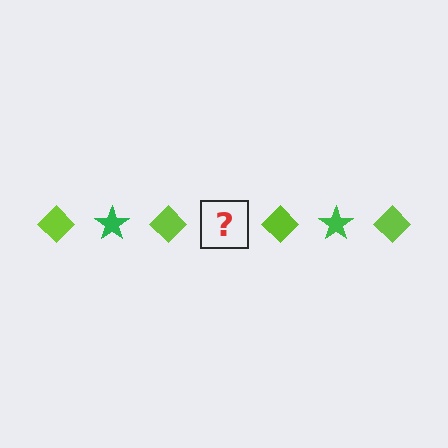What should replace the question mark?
The question mark should be replaced with a green star.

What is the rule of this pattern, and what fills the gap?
The rule is that the pattern alternates between lime diamond and green star. The gap should be filled with a green star.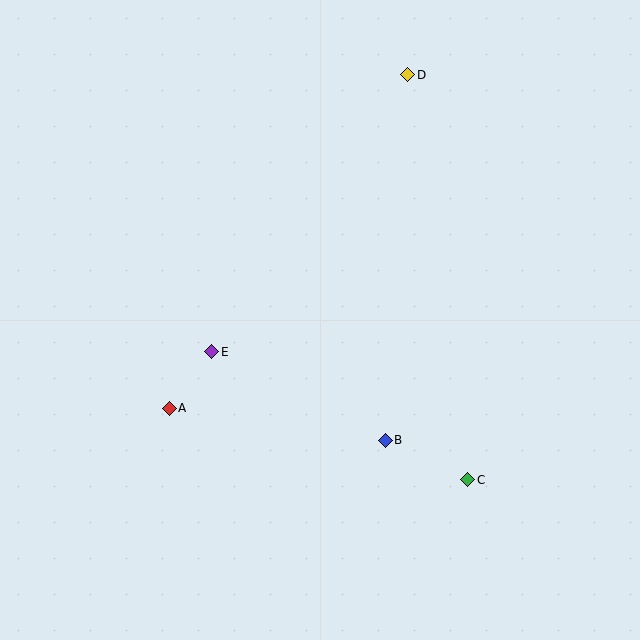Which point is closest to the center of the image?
Point E at (212, 352) is closest to the center.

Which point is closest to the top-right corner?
Point D is closest to the top-right corner.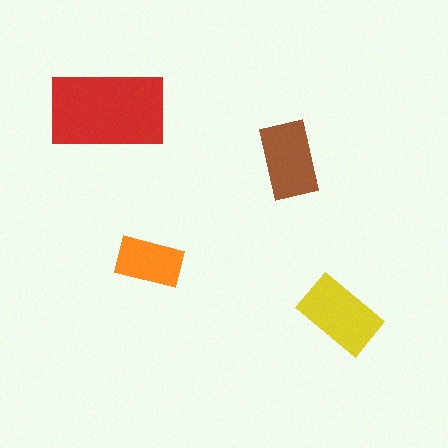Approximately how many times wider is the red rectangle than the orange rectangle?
About 2 times wider.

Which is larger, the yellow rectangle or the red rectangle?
The red one.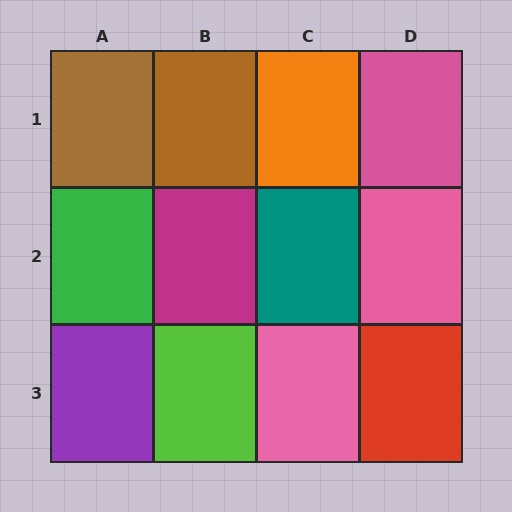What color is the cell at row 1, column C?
Orange.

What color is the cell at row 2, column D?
Pink.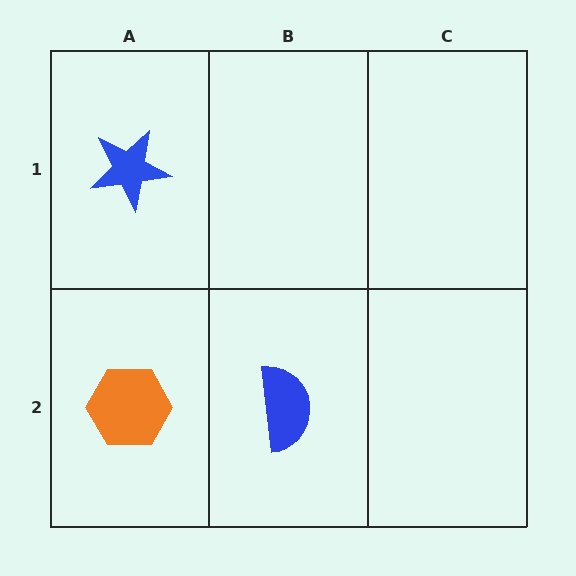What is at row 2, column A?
An orange hexagon.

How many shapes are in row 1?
1 shape.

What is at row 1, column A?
A blue star.